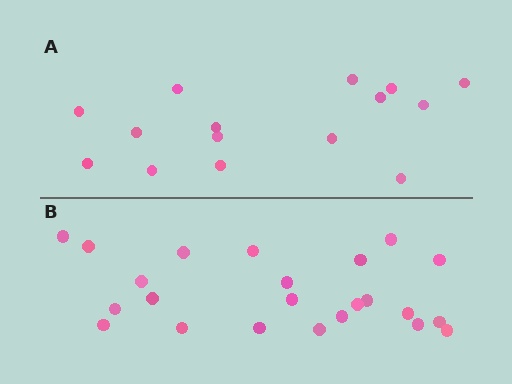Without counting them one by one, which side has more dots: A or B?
Region B (the bottom region) has more dots.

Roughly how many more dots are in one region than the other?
Region B has roughly 8 or so more dots than region A.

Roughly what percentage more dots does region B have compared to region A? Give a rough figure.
About 55% more.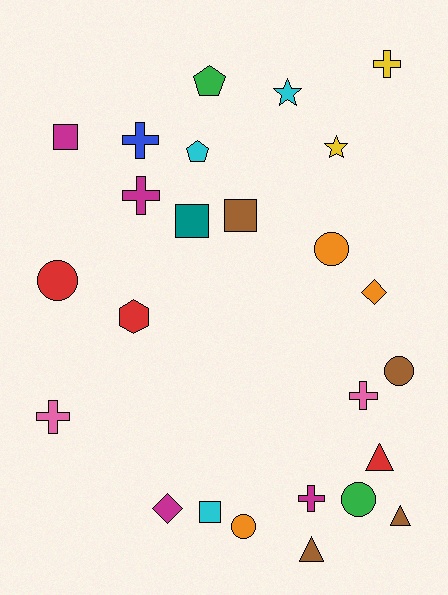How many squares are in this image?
There are 4 squares.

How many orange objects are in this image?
There are 3 orange objects.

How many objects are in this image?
There are 25 objects.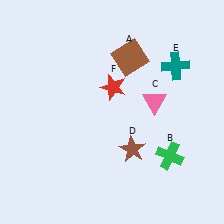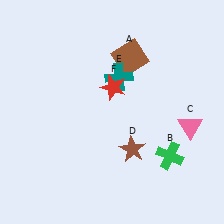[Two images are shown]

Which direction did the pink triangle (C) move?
The pink triangle (C) moved right.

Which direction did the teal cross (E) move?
The teal cross (E) moved left.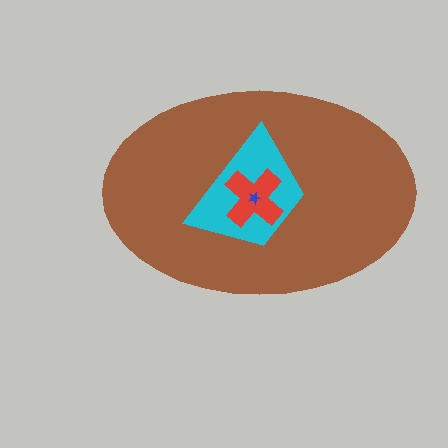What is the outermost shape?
The brown ellipse.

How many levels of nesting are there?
4.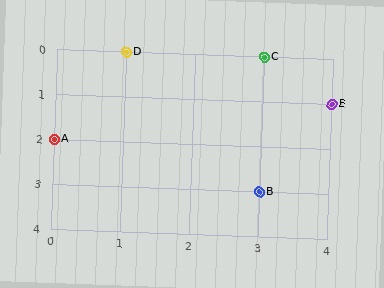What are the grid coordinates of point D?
Point D is at grid coordinates (1, 0).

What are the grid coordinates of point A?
Point A is at grid coordinates (0, 2).